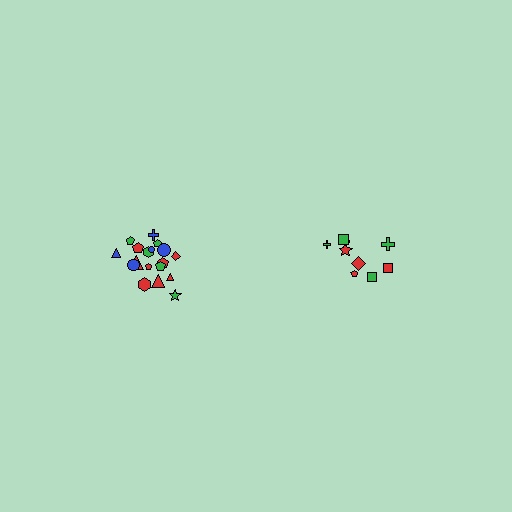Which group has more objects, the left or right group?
The left group.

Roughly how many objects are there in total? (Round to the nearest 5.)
Roughly 30 objects in total.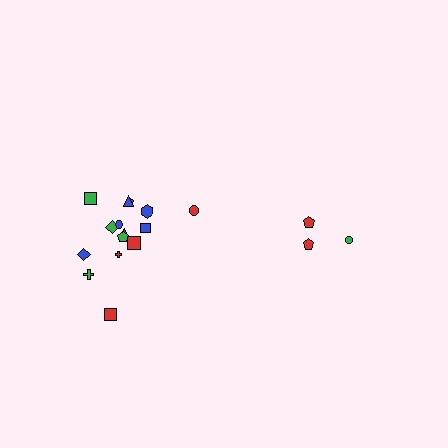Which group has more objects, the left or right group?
The left group.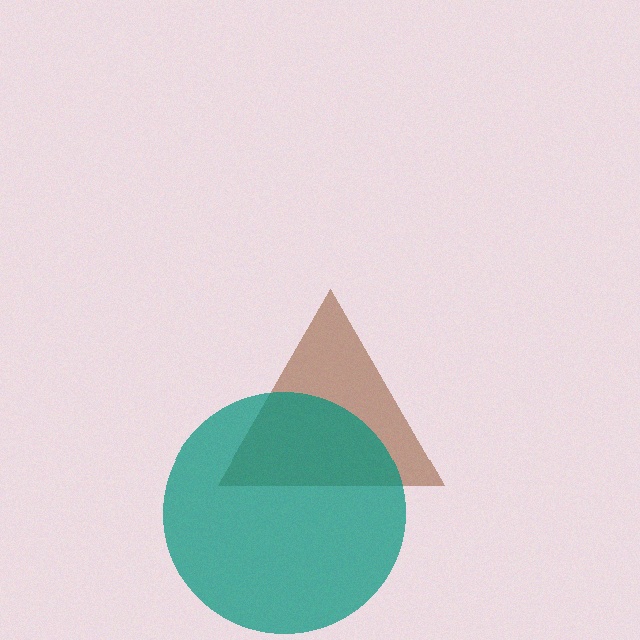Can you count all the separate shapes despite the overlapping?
Yes, there are 2 separate shapes.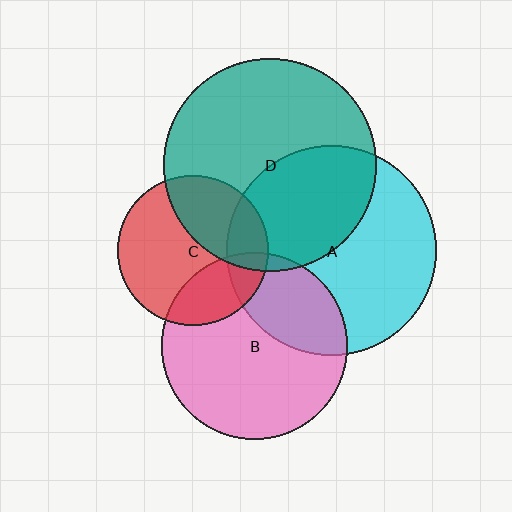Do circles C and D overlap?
Yes.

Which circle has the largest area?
Circle D (teal).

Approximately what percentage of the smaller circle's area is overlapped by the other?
Approximately 35%.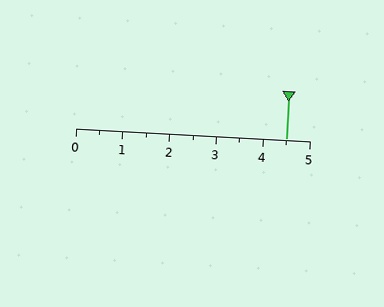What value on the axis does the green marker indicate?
The marker indicates approximately 4.5.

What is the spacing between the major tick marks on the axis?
The major ticks are spaced 1 apart.